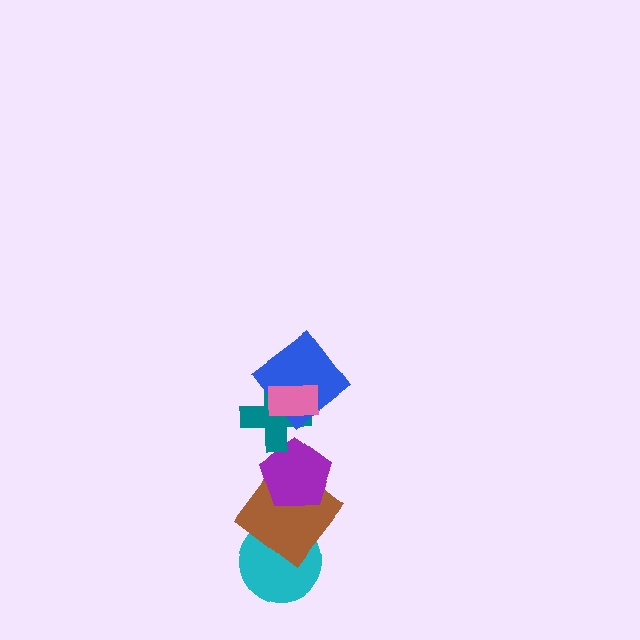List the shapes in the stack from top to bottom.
From top to bottom: the pink rectangle, the blue diamond, the teal cross, the purple pentagon, the brown diamond, the cyan circle.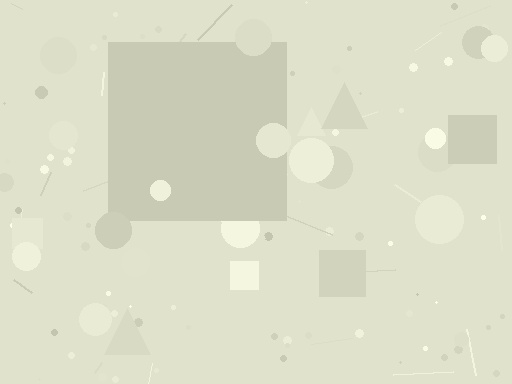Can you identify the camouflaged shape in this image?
The camouflaged shape is a square.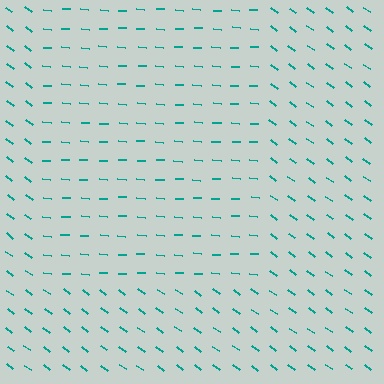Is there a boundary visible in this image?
Yes, there is a texture boundary formed by a change in line orientation.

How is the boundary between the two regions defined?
The boundary is defined purely by a change in line orientation (approximately 33 degrees difference). All lines are the same color and thickness.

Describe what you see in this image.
The image is filled with small teal line segments. A rectangle region in the image has lines oriented differently from the surrounding lines, creating a visible texture boundary.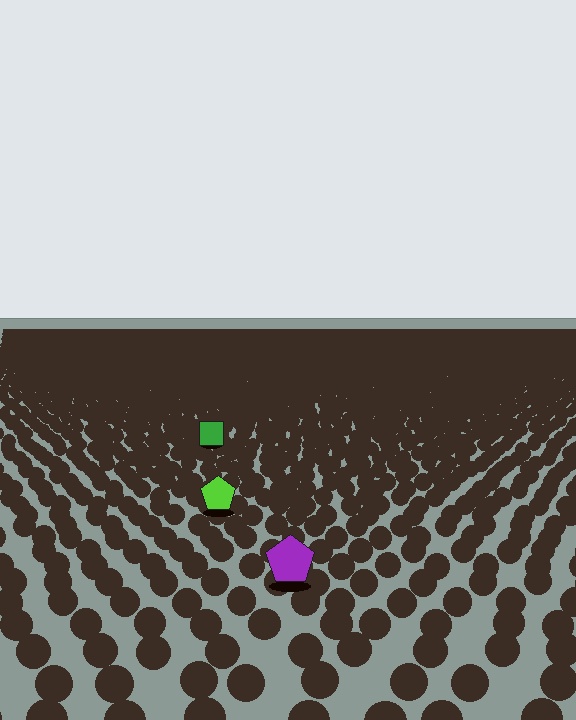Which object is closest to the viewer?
The purple pentagon is closest. The texture marks near it are larger and more spread out.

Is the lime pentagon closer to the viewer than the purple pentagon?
No. The purple pentagon is closer — you can tell from the texture gradient: the ground texture is coarser near it.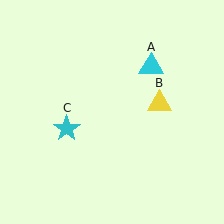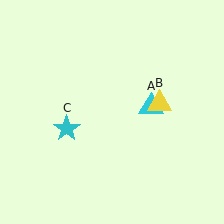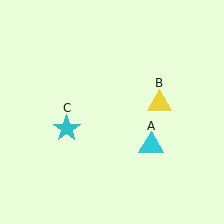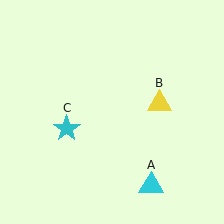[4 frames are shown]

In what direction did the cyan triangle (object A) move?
The cyan triangle (object A) moved down.